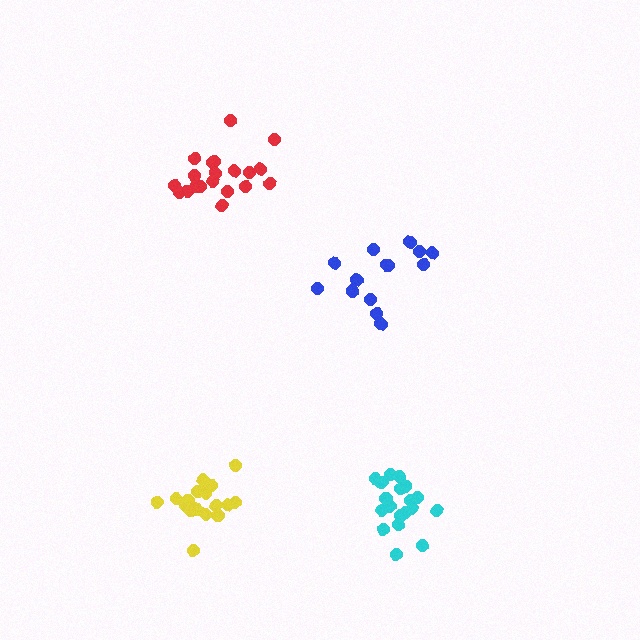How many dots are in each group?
Group 1: 14 dots, Group 2: 20 dots, Group 3: 20 dots, Group 4: 20 dots (74 total).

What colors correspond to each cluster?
The clusters are colored: blue, yellow, cyan, red.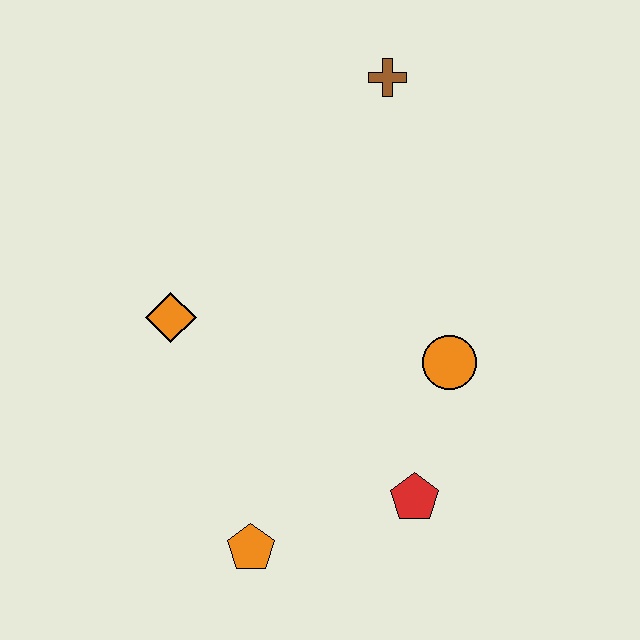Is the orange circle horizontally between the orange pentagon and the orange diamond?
No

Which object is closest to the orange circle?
The red pentagon is closest to the orange circle.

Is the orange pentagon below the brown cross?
Yes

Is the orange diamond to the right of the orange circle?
No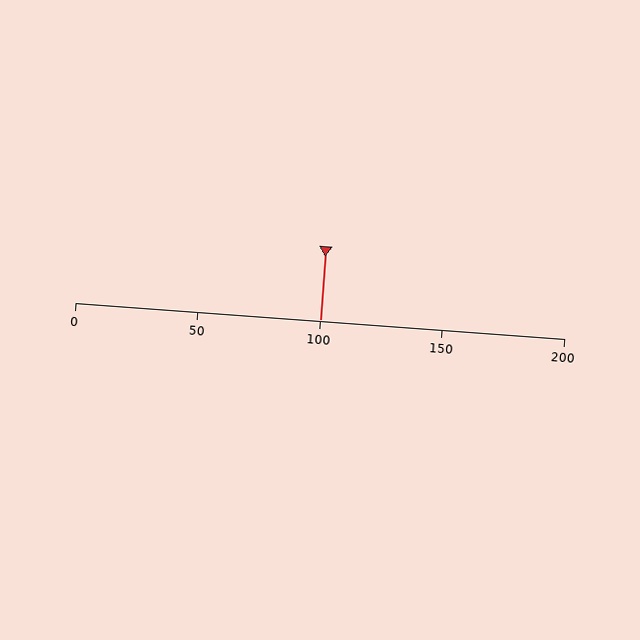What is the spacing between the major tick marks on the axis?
The major ticks are spaced 50 apart.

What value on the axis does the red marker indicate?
The marker indicates approximately 100.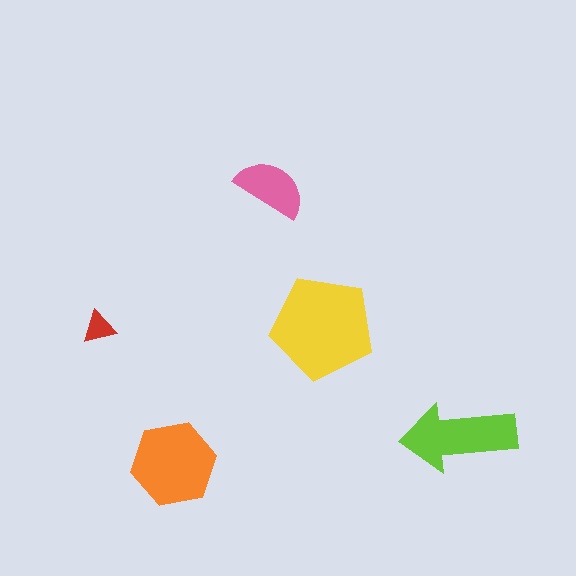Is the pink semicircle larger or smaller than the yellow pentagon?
Smaller.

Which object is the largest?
The yellow pentagon.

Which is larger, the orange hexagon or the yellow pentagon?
The yellow pentagon.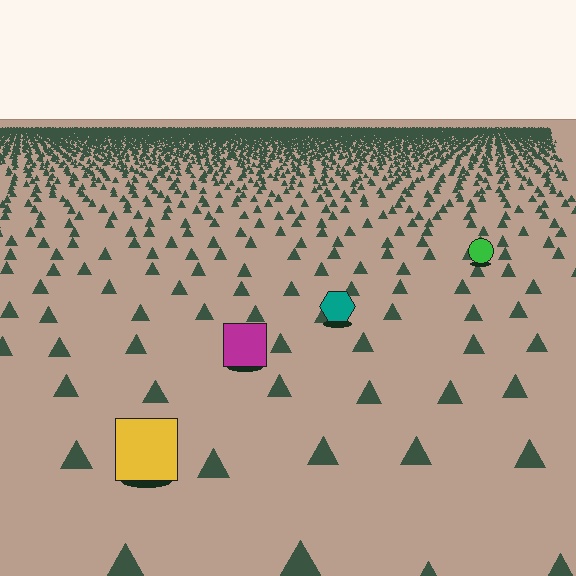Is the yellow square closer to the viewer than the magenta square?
Yes. The yellow square is closer — you can tell from the texture gradient: the ground texture is coarser near it.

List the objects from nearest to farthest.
From nearest to farthest: the yellow square, the magenta square, the teal hexagon, the green circle.